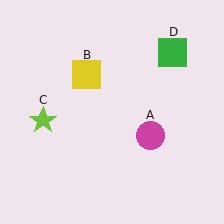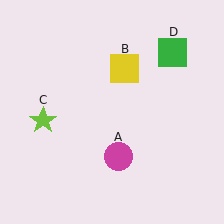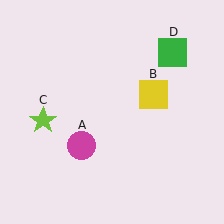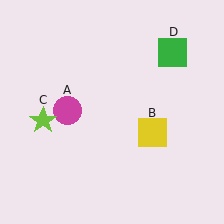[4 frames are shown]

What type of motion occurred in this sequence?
The magenta circle (object A), yellow square (object B) rotated clockwise around the center of the scene.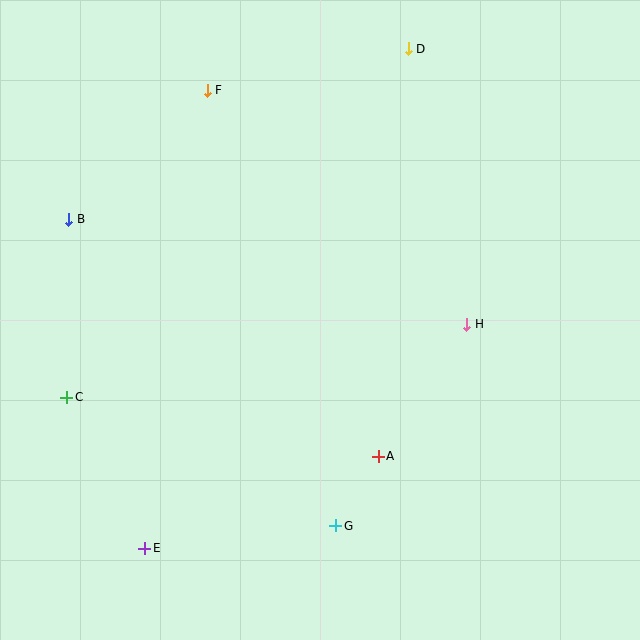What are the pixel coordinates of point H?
Point H is at (467, 324).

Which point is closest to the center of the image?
Point H at (467, 324) is closest to the center.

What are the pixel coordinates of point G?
Point G is at (336, 526).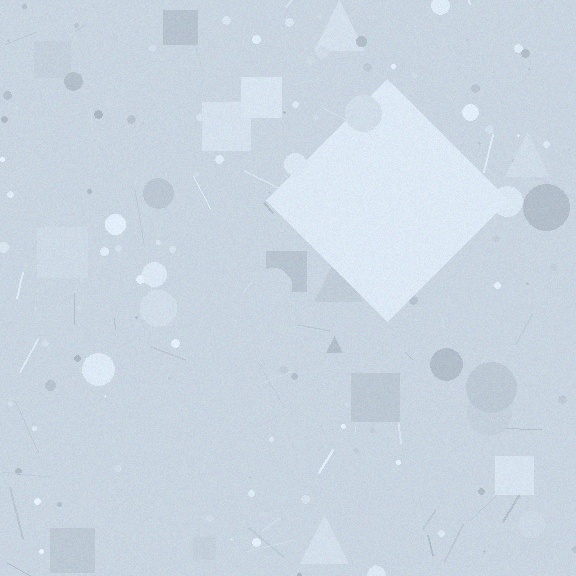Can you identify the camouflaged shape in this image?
The camouflaged shape is a diamond.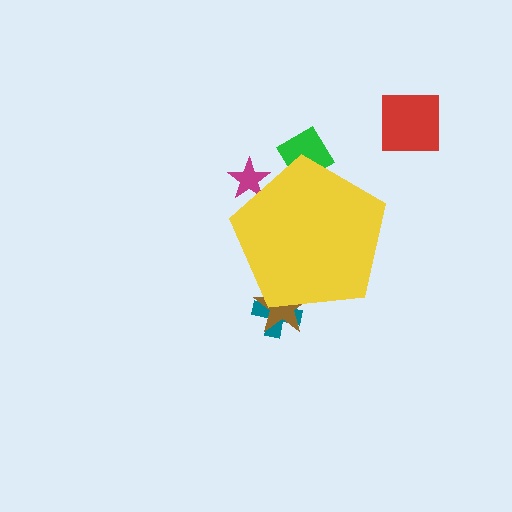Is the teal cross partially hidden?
Yes, the teal cross is partially hidden behind the yellow pentagon.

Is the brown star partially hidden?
Yes, the brown star is partially hidden behind the yellow pentagon.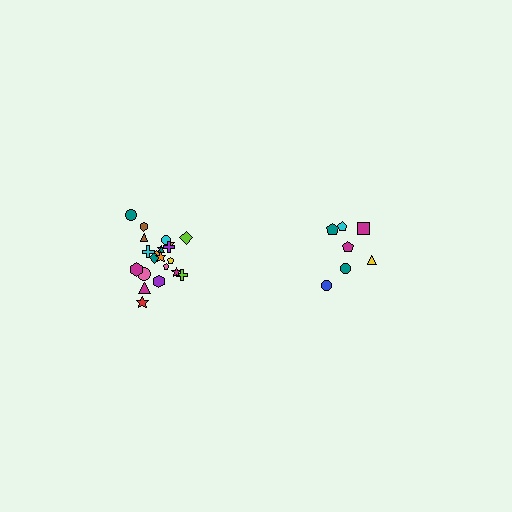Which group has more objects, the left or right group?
The left group.